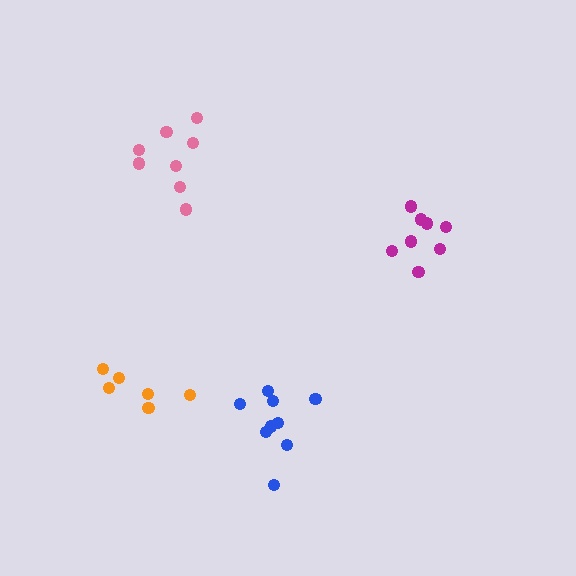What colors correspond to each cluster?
The clusters are colored: blue, orange, pink, magenta.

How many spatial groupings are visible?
There are 4 spatial groupings.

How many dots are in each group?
Group 1: 9 dots, Group 2: 6 dots, Group 3: 8 dots, Group 4: 8 dots (31 total).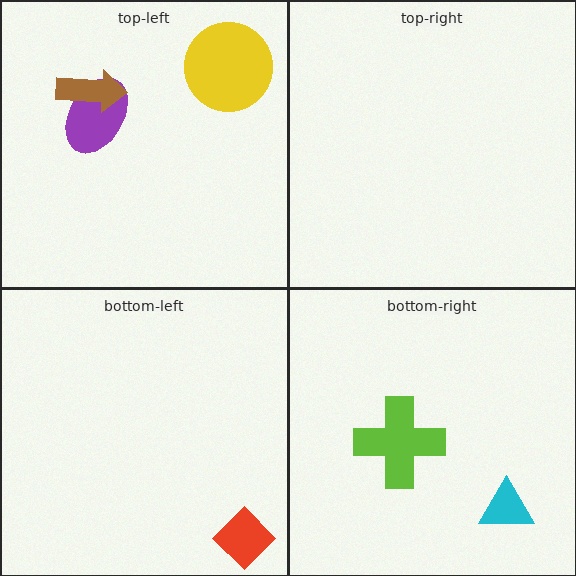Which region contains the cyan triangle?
The bottom-right region.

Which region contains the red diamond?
The bottom-left region.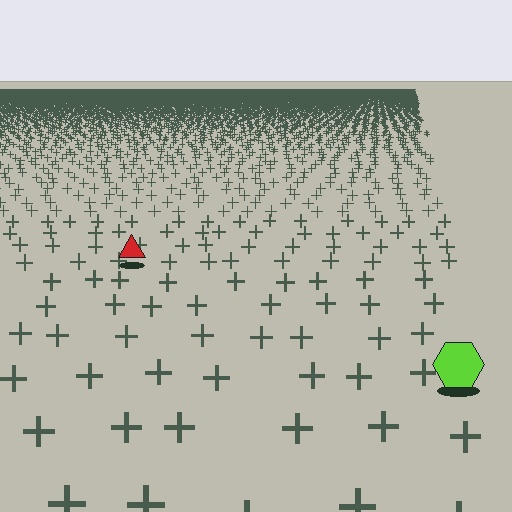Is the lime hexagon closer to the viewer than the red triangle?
Yes. The lime hexagon is closer — you can tell from the texture gradient: the ground texture is coarser near it.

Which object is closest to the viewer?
The lime hexagon is closest. The texture marks near it are larger and more spread out.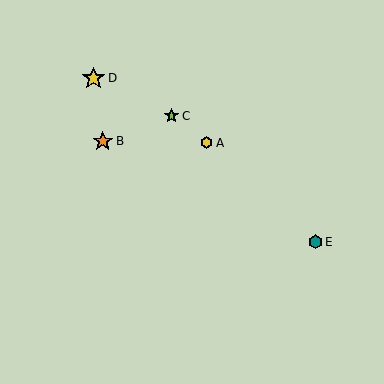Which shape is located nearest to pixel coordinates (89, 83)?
The yellow star (labeled D) at (94, 78) is nearest to that location.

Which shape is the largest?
The yellow star (labeled D) is the largest.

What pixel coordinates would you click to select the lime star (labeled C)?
Click at (172, 116) to select the lime star C.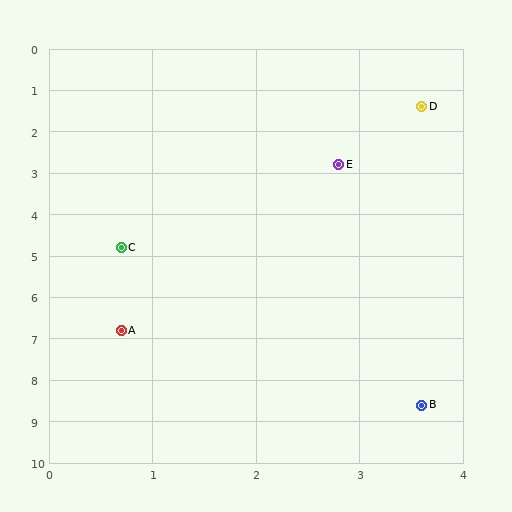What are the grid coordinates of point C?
Point C is at approximately (0.7, 4.8).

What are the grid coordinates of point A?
Point A is at approximately (0.7, 6.8).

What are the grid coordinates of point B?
Point B is at approximately (3.6, 8.6).